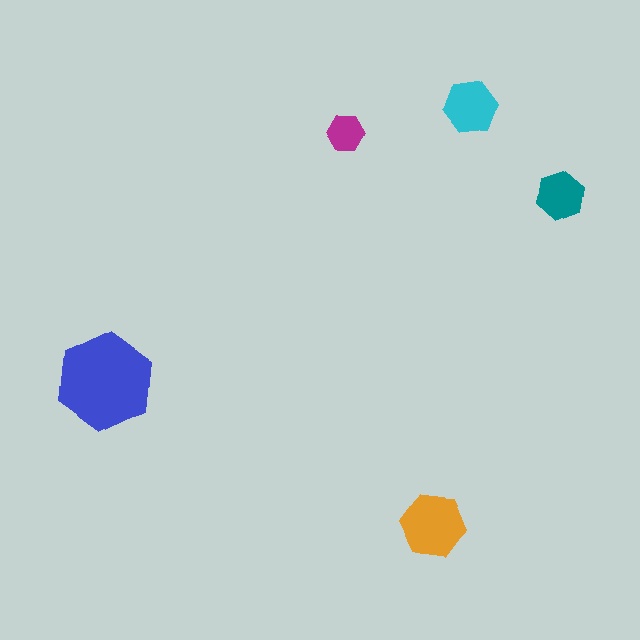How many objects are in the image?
There are 5 objects in the image.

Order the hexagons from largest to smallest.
the blue one, the orange one, the cyan one, the teal one, the magenta one.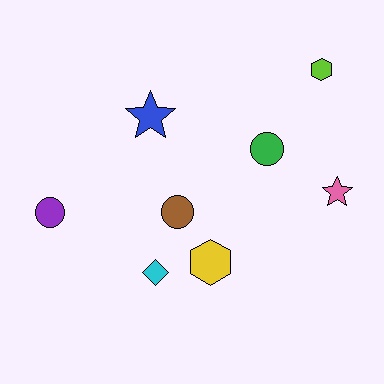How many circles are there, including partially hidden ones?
There are 3 circles.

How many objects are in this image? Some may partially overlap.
There are 8 objects.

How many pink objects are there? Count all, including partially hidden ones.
There is 1 pink object.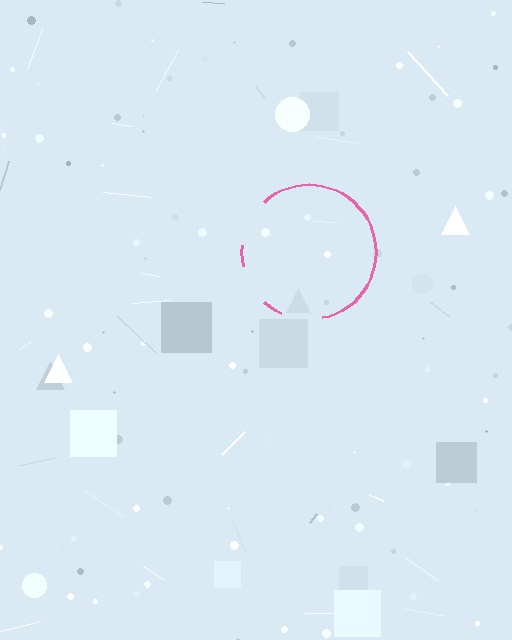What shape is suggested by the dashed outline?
The dashed outline suggests a circle.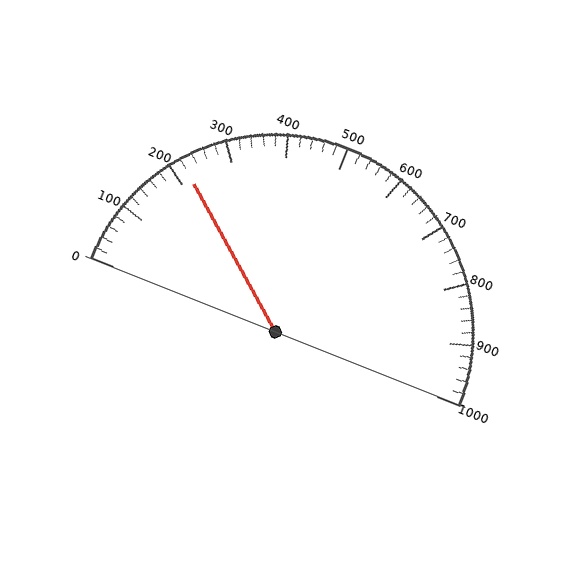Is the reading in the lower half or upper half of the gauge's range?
The reading is in the lower half of the range (0 to 1000).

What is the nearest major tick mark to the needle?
The nearest major tick mark is 200.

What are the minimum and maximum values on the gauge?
The gauge ranges from 0 to 1000.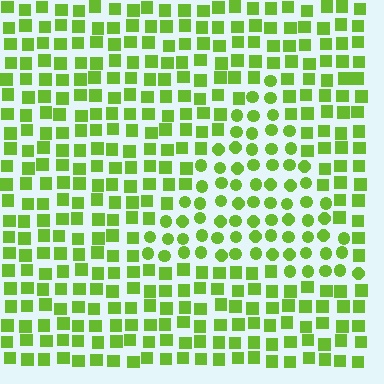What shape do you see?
I see a triangle.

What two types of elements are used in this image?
The image uses circles inside the triangle region and squares outside it.